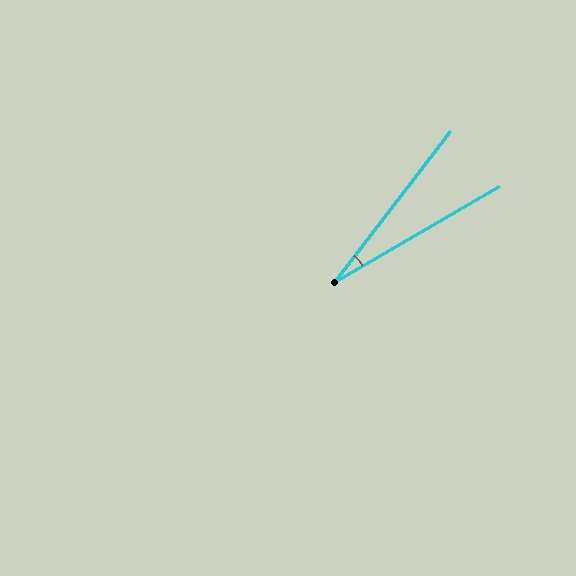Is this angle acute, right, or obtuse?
It is acute.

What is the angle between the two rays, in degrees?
Approximately 22 degrees.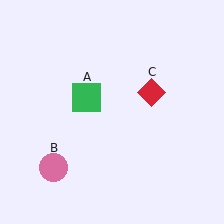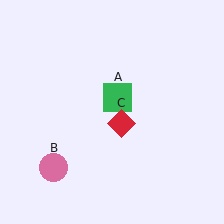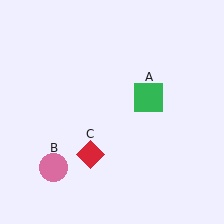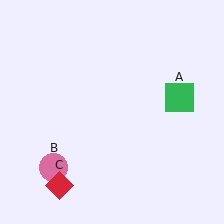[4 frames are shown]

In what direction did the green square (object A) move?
The green square (object A) moved right.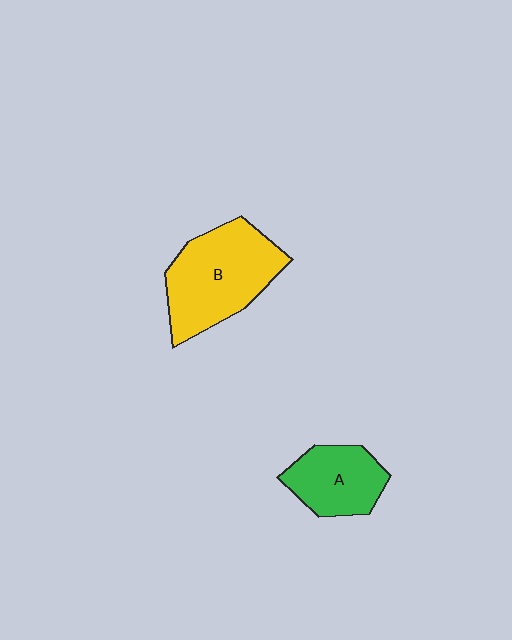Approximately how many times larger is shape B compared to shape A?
Approximately 1.6 times.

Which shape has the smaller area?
Shape A (green).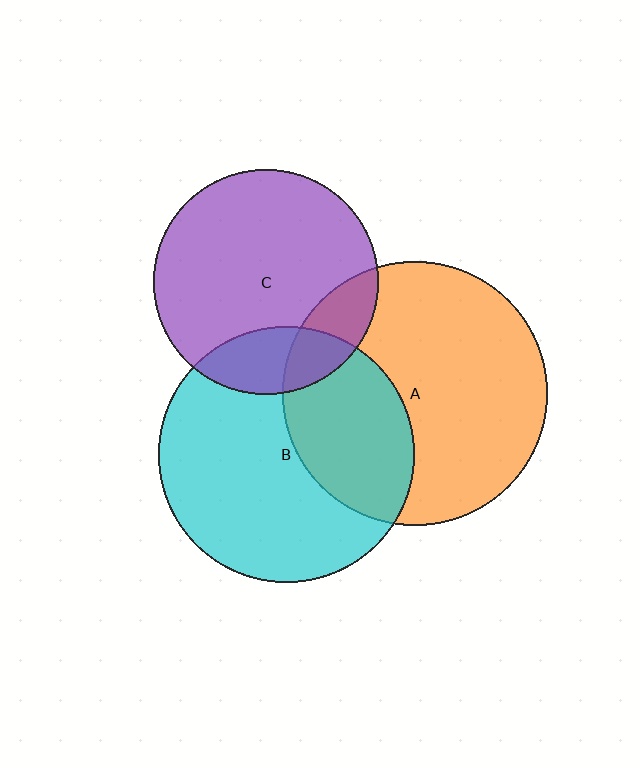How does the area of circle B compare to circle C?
Approximately 1.3 times.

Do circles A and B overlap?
Yes.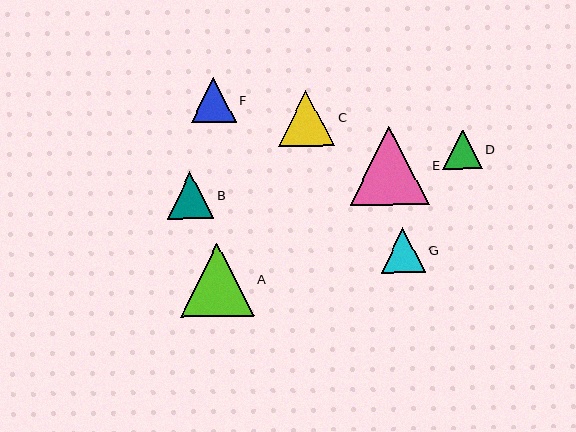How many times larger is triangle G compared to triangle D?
Triangle G is approximately 1.1 times the size of triangle D.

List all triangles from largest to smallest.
From largest to smallest: E, A, C, B, F, G, D.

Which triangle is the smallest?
Triangle D is the smallest with a size of approximately 40 pixels.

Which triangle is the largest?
Triangle E is the largest with a size of approximately 80 pixels.